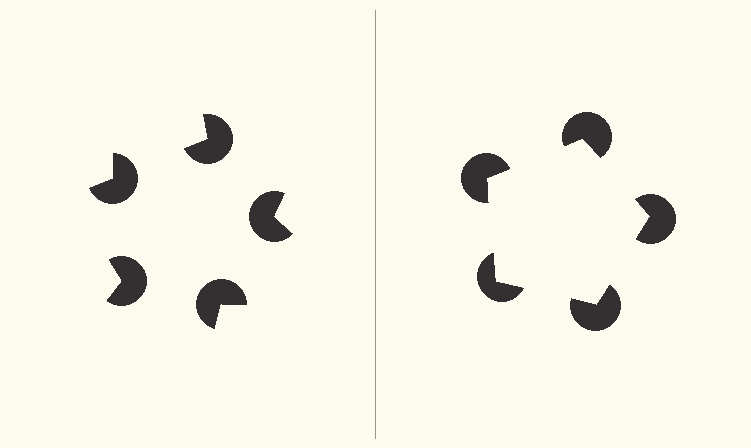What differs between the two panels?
The pac-man discs are positioned identically on both sides; only the wedge orientations differ. On the right they align to a pentagon; on the left they are misaligned.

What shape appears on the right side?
An illusory pentagon.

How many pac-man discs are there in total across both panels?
10 — 5 on each side.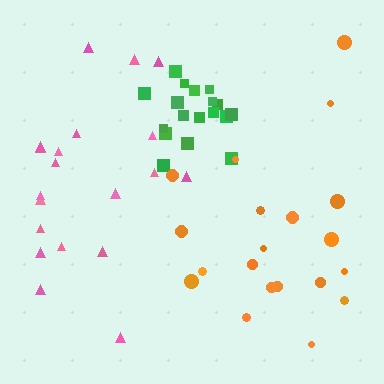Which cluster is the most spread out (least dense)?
Pink.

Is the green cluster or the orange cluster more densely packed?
Green.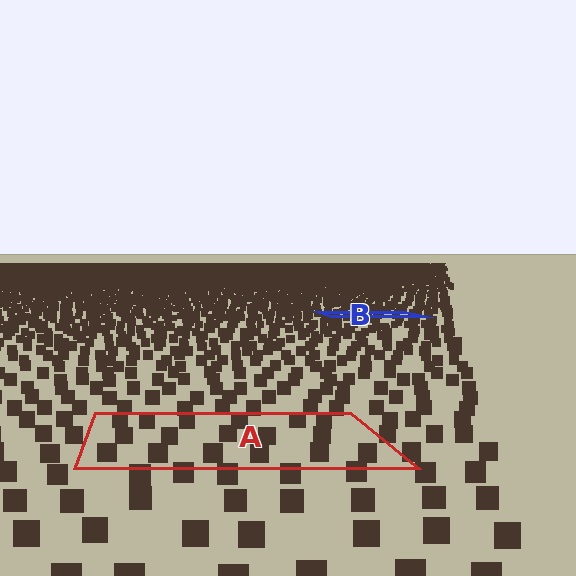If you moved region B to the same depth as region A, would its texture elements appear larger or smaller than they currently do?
They would appear larger. At a closer depth, the same texture elements are projected at a bigger on-screen size.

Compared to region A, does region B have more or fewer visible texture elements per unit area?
Region B has more texture elements per unit area — they are packed more densely because it is farther away.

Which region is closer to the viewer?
Region A is closer. The texture elements there are larger and more spread out.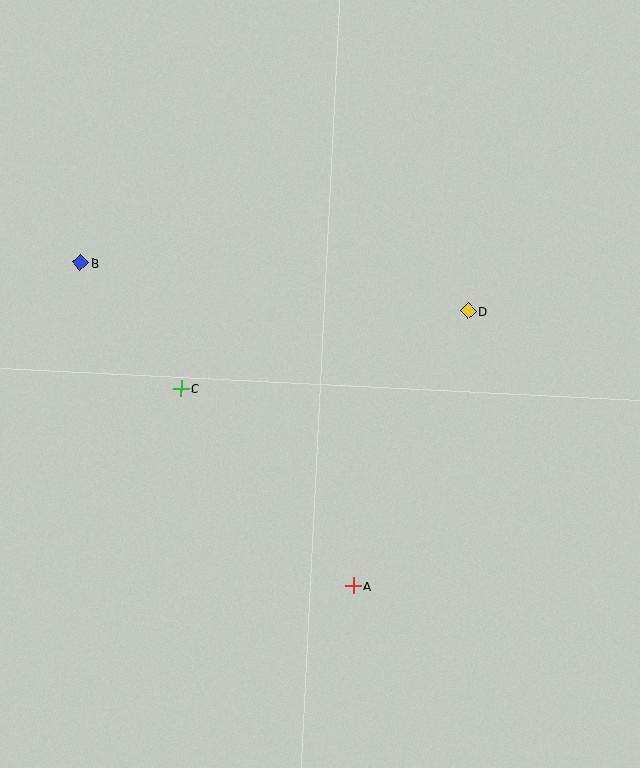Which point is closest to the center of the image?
Point C at (181, 388) is closest to the center.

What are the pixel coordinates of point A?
Point A is at (353, 585).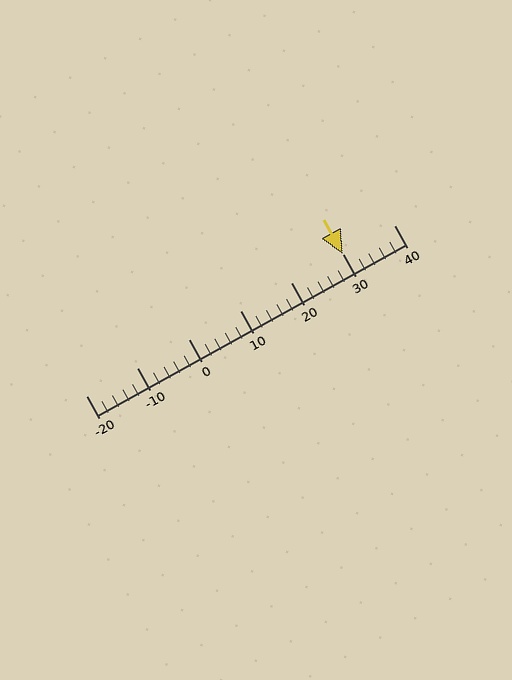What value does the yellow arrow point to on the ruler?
The yellow arrow points to approximately 30.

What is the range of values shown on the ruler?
The ruler shows values from -20 to 40.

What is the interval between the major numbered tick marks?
The major tick marks are spaced 10 units apart.